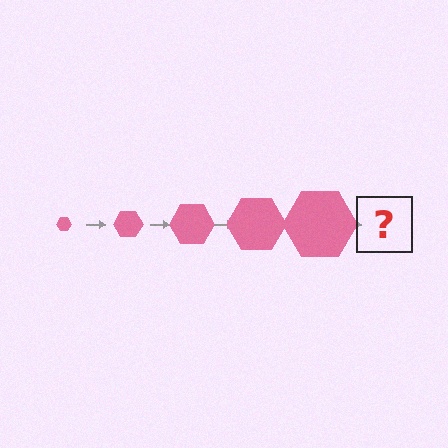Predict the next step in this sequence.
The next step is a pink hexagon, larger than the previous one.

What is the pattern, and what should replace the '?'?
The pattern is that the hexagon gets progressively larger each step. The '?' should be a pink hexagon, larger than the previous one.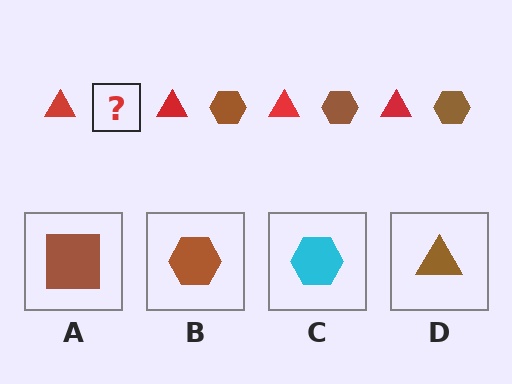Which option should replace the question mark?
Option B.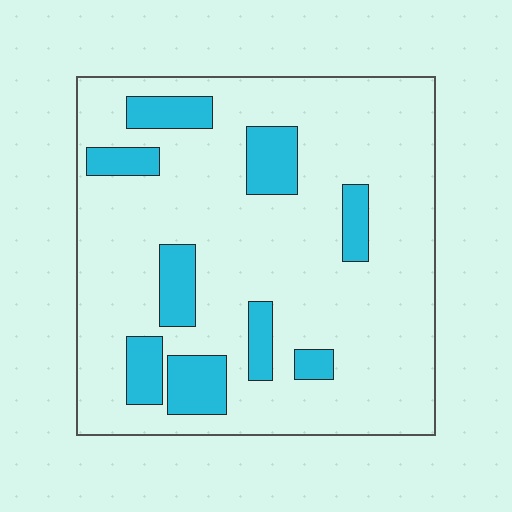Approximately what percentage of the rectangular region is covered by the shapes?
Approximately 20%.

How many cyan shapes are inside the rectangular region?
9.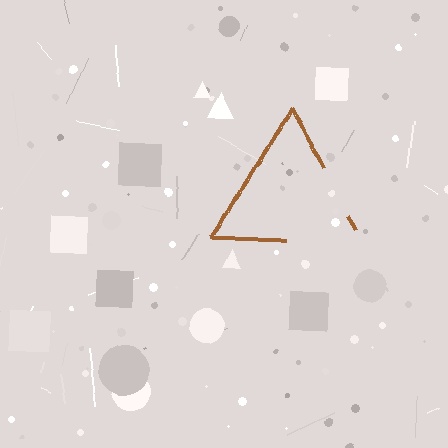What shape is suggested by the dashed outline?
The dashed outline suggests a triangle.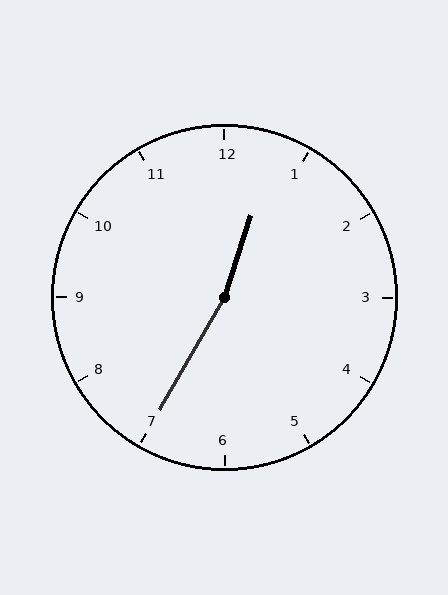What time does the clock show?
12:35.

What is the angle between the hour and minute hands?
Approximately 168 degrees.